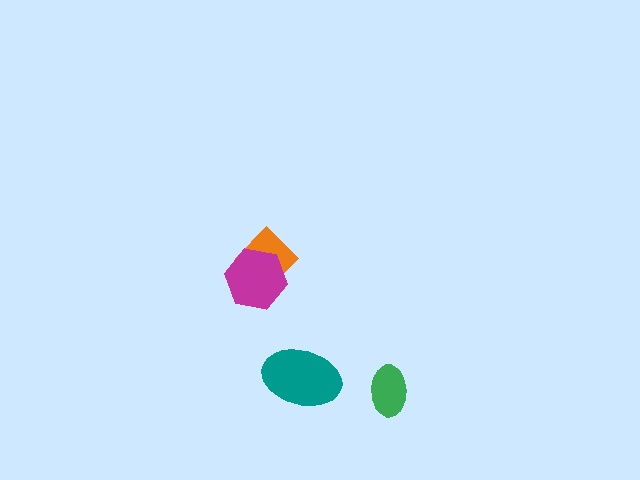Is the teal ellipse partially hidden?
No, no other shape covers it.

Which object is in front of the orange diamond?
The magenta hexagon is in front of the orange diamond.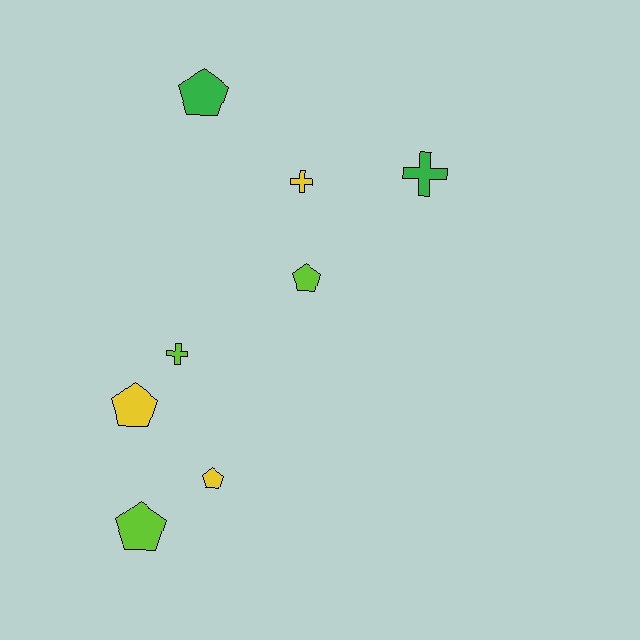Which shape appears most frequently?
Pentagon, with 5 objects.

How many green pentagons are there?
There is 1 green pentagon.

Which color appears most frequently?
Lime, with 3 objects.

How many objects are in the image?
There are 8 objects.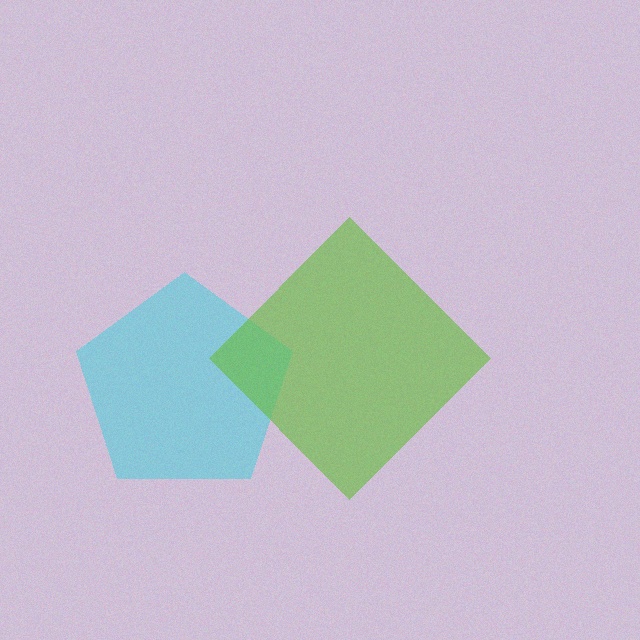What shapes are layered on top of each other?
The layered shapes are: a cyan pentagon, a lime diamond.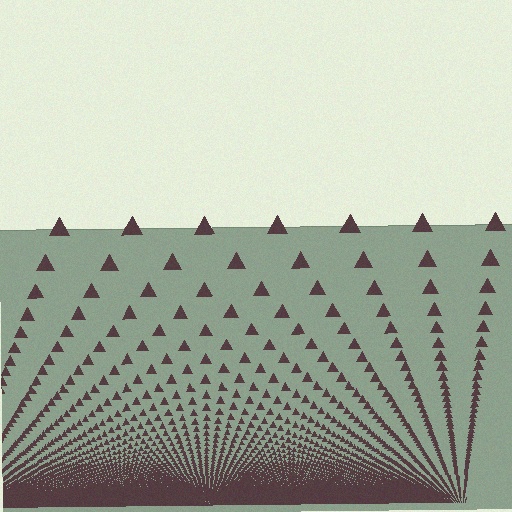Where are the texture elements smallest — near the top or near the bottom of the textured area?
Near the bottom.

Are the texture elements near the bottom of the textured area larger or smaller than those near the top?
Smaller. The gradient is inverted — elements near the bottom are smaller and denser.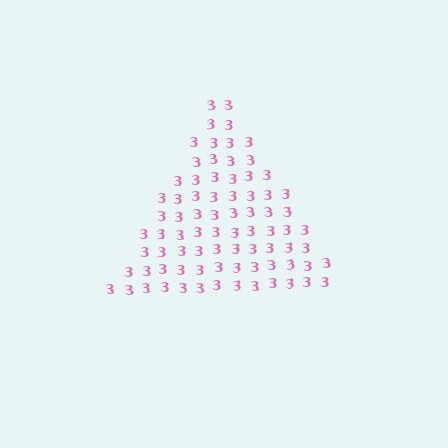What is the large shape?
The large shape is a triangle.